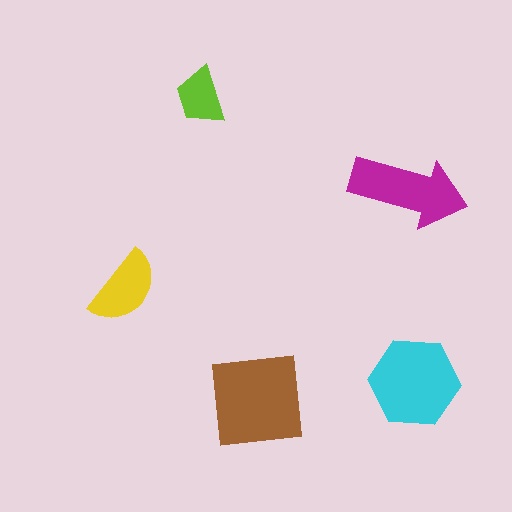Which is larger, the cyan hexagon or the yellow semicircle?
The cyan hexagon.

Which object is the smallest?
The lime trapezoid.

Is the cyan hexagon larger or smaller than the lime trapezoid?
Larger.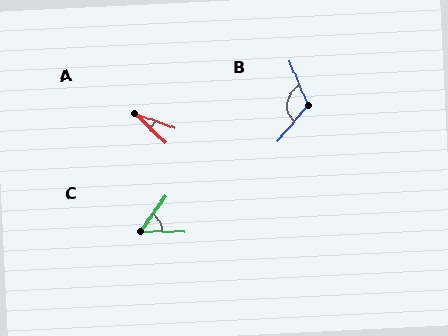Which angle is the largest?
B, at approximately 118 degrees.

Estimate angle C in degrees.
Approximately 55 degrees.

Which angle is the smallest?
A, at approximately 23 degrees.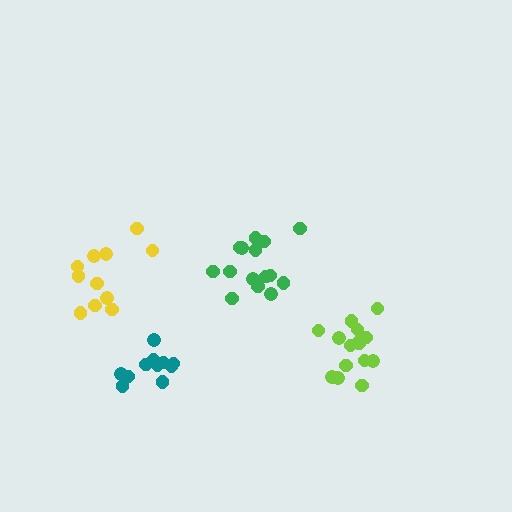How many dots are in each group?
Group 1: 11 dots, Group 2: 11 dots, Group 3: 15 dots, Group 4: 15 dots (52 total).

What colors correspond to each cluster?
The clusters are colored: yellow, teal, lime, green.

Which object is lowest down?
The teal cluster is bottommost.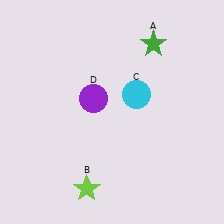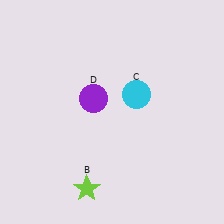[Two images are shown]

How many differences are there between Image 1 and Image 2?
There is 1 difference between the two images.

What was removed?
The green star (A) was removed in Image 2.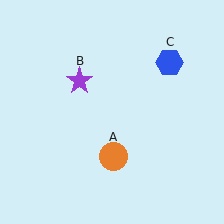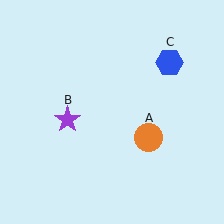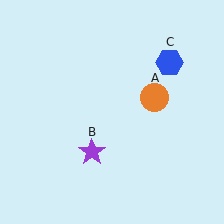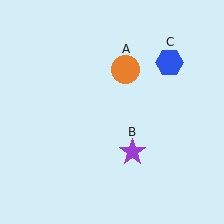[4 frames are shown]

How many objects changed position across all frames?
2 objects changed position: orange circle (object A), purple star (object B).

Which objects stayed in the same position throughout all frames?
Blue hexagon (object C) remained stationary.